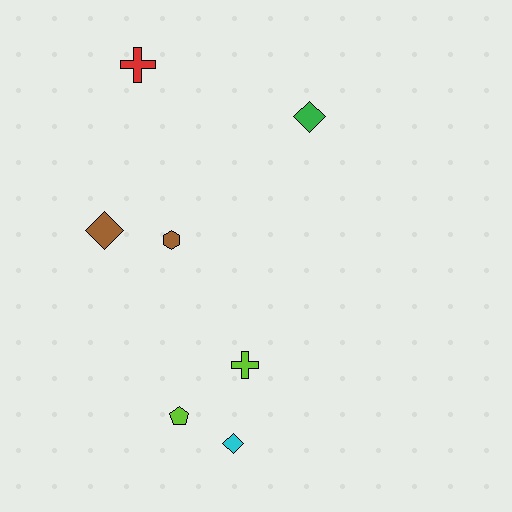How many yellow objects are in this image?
There are no yellow objects.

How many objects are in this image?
There are 7 objects.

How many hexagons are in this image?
There is 1 hexagon.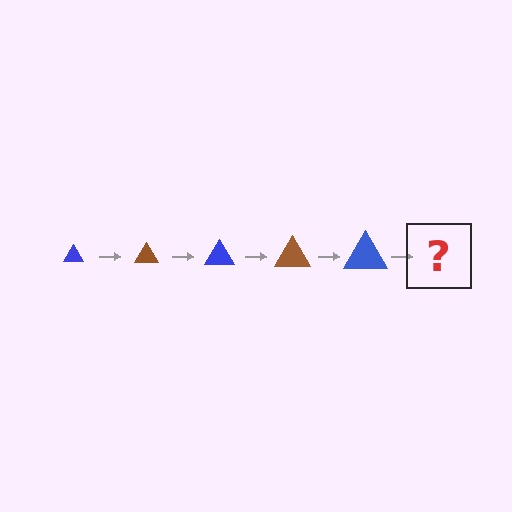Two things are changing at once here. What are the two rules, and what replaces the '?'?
The two rules are that the triangle grows larger each step and the color cycles through blue and brown. The '?' should be a brown triangle, larger than the previous one.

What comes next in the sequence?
The next element should be a brown triangle, larger than the previous one.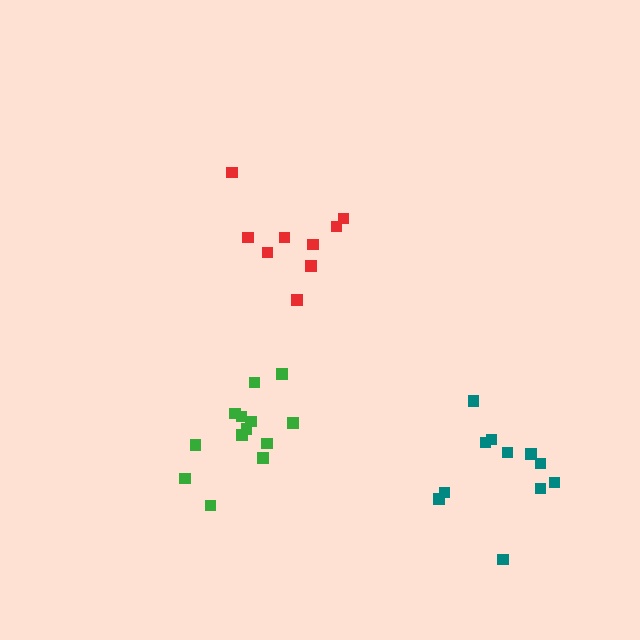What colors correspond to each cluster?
The clusters are colored: red, green, teal.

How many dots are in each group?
Group 1: 9 dots, Group 2: 13 dots, Group 3: 11 dots (33 total).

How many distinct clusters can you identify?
There are 3 distinct clusters.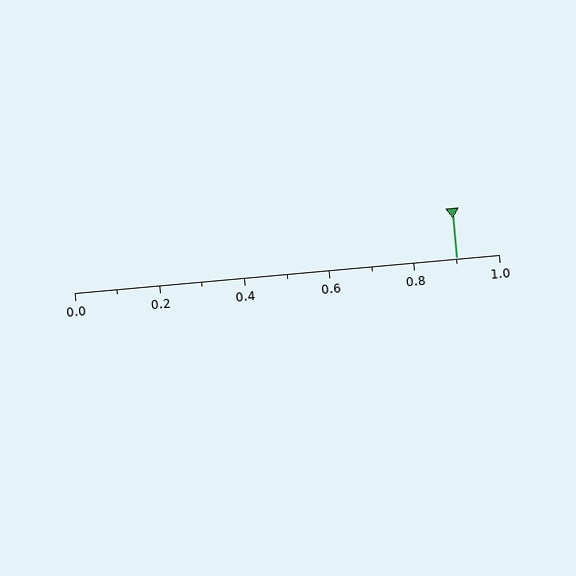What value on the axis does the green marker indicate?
The marker indicates approximately 0.9.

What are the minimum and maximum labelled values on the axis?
The axis runs from 0.0 to 1.0.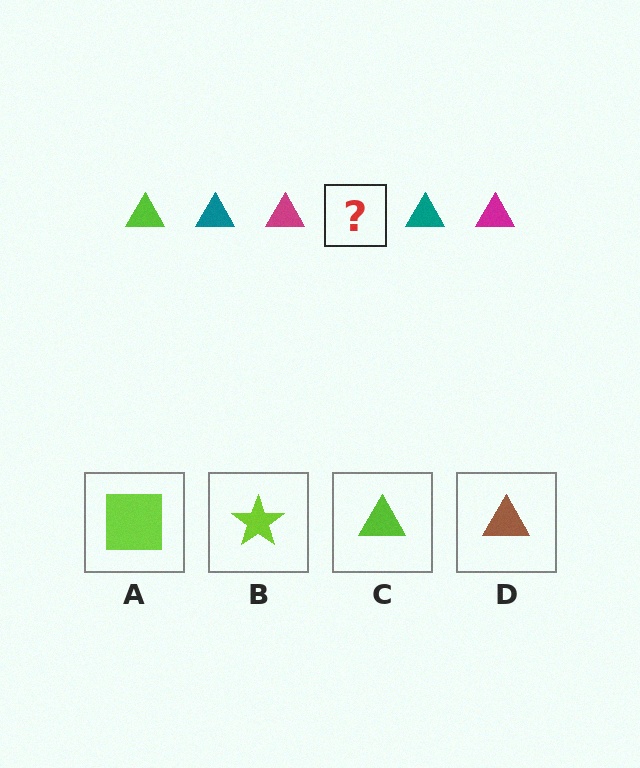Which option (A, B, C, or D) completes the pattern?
C.